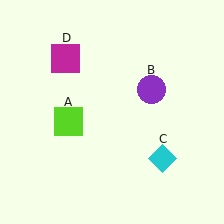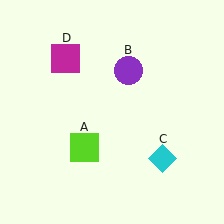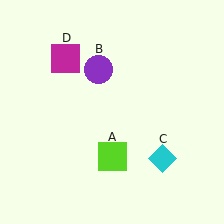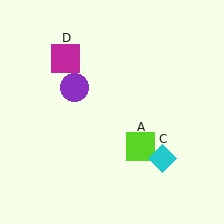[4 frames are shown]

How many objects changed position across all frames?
2 objects changed position: lime square (object A), purple circle (object B).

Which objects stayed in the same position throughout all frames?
Cyan diamond (object C) and magenta square (object D) remained stationary.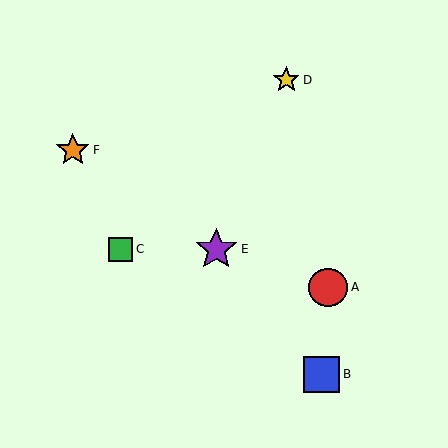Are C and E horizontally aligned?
Yes, both are at y≈249.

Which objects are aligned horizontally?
Objects C, E are aligned horizontally.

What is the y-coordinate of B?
Object B is at y≈374.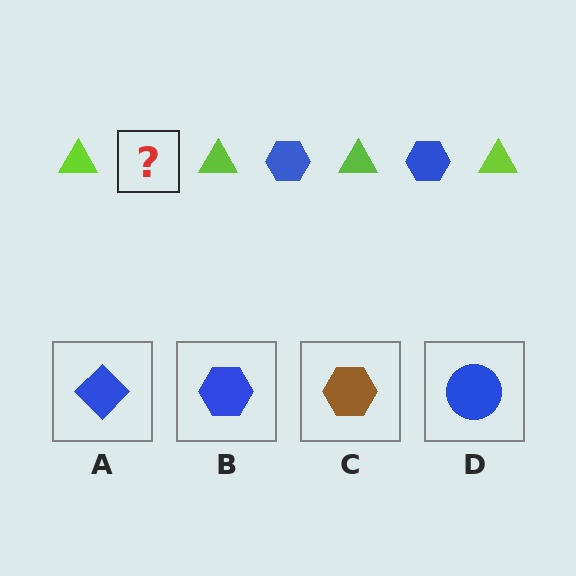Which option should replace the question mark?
Option B.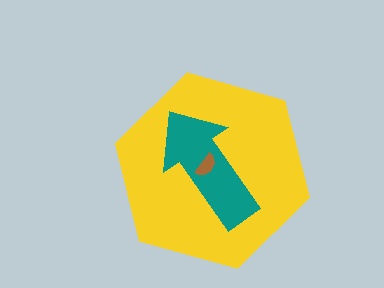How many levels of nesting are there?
3.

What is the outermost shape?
The yellow hexagon.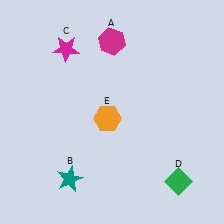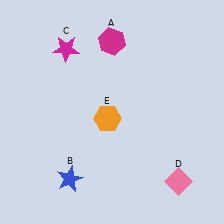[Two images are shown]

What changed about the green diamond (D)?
In Image 1, D is green. In Image 2, it changed to pink.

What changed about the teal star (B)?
In Image 1, B is teal. In Image 2, it changed to blue.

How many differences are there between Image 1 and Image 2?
There are 2 differences between the two images.